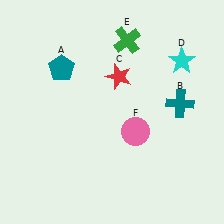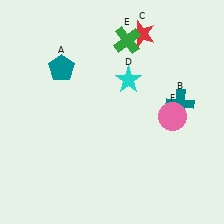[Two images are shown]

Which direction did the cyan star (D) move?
The cyan star (D) moved left.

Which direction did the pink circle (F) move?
The pink circle (F) moved right.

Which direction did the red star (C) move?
The red star (C) moved up.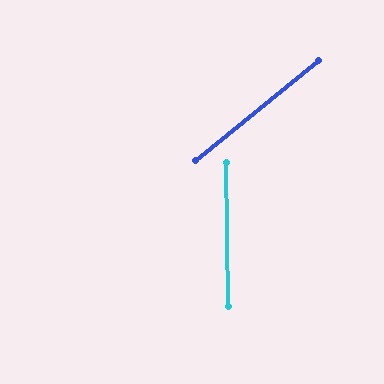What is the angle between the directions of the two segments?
Approximately 52 degrees.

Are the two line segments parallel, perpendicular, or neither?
Neither parallel nor perpendicular — they differ by about 52°.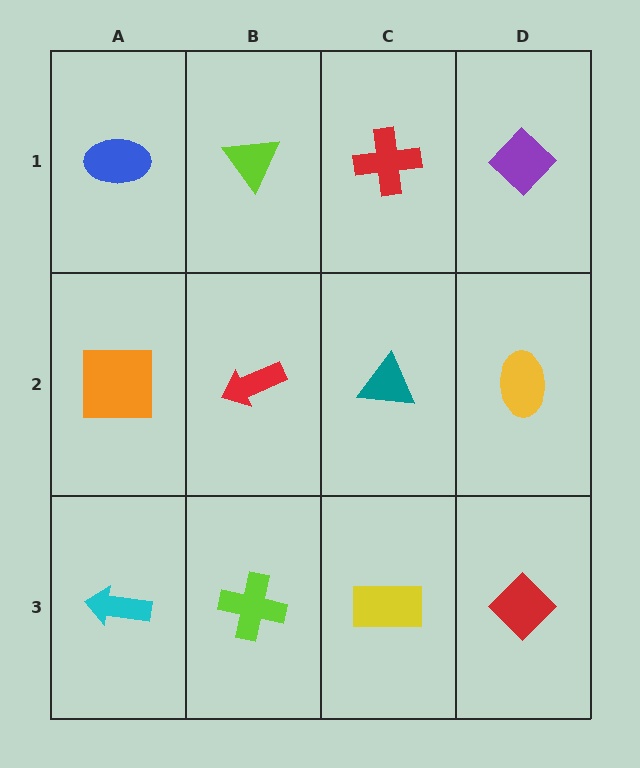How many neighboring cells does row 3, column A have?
2.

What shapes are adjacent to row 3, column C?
A teal triangle (row 2, column C), a lime cross (row 3, column B), a red diamond (row 3, column D).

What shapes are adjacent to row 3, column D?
A yellow ellipse (row 2, column D), a yellow rectangle (row 3, column C).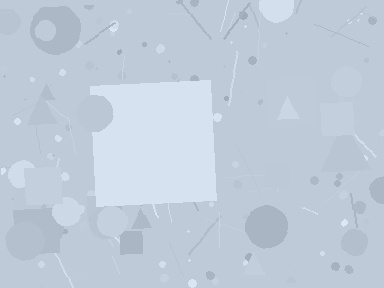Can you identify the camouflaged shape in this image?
The camouflaged shape is a square.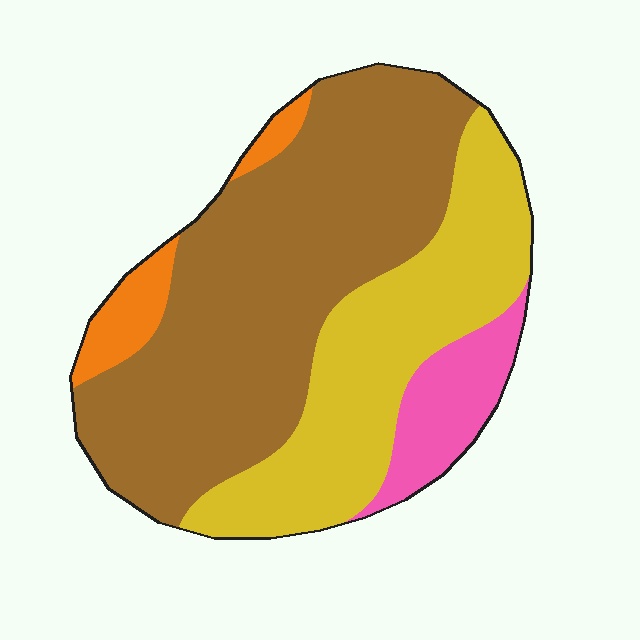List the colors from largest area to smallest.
From largest to smallest: brown, yellow, pink, orange.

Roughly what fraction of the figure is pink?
Pink covers around 10% of the figure.